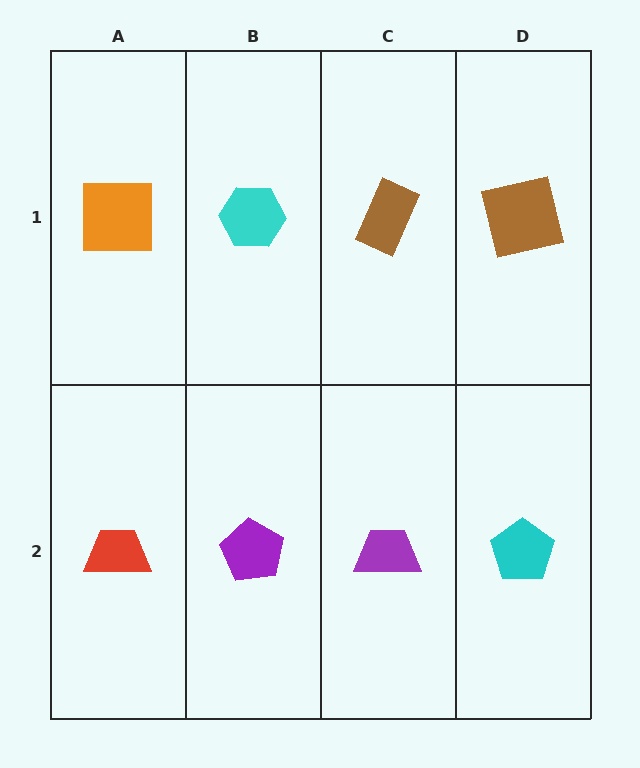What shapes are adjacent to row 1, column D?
A cyan pentagon (row 2, column D), a brown rectangle (row 1, column C).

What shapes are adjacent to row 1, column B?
A purple pentagon (row 2, column B), an orange square (row 1, column A), a brown rectangle (row 1, column C).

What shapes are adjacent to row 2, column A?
An orange square (row 1, column A), a purple pentagon (row 2, column B).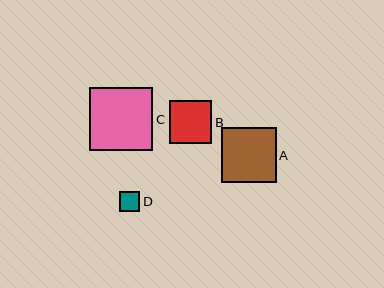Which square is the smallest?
Square D is the smallest with a size of approximately 20 pixels.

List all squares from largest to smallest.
From largest to smallest: C, A, B, D.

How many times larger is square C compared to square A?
Square C is approximately 1.2 times the size of square A.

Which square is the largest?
Square C is the largest with a size of approximately 63 pixels.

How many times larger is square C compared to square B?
Square C is approximately 1.5 times the size of square B.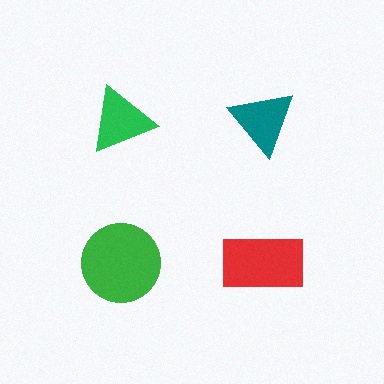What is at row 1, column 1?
A green triangle.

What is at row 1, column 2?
A teal triangle.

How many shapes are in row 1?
2 shapes.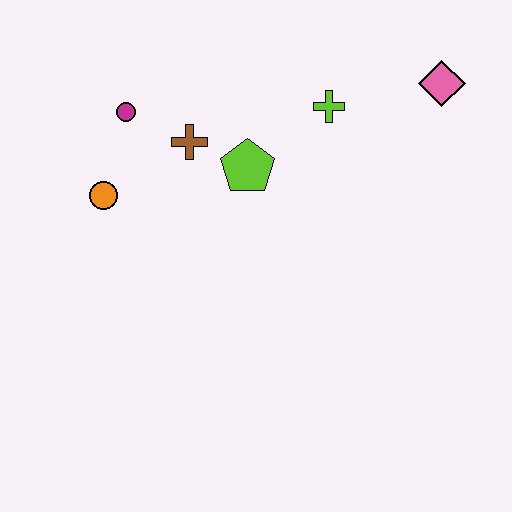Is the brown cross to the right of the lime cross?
No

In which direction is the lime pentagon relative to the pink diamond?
The lime pentagon is to the left of the pink diamond.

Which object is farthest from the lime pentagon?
The pink diamond is farthest from the lime pentagon.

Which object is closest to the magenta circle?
The brown cross is closest to the magenta circle.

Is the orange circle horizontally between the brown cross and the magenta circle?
No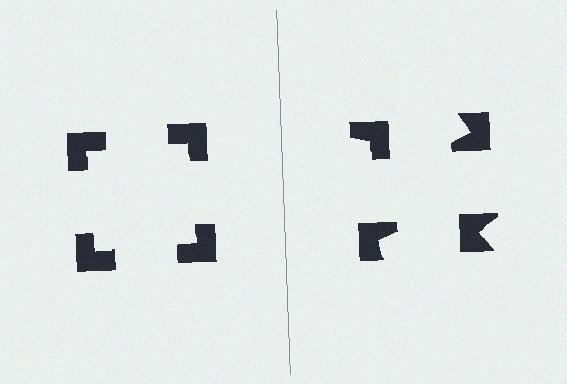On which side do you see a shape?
An illusory square appears on the left side. On the right side the wedge cuts are rotated, so no coherent shape forms.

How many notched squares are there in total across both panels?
8 — 4 on each side.